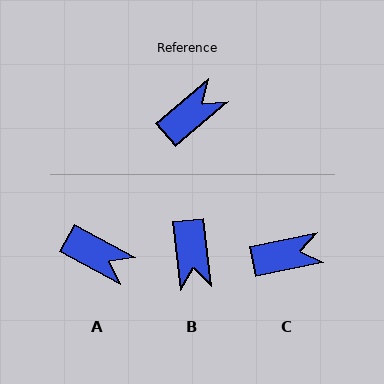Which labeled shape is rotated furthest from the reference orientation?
B, about 123 degrees away.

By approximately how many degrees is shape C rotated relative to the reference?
Approximately 29 degrees clockwise.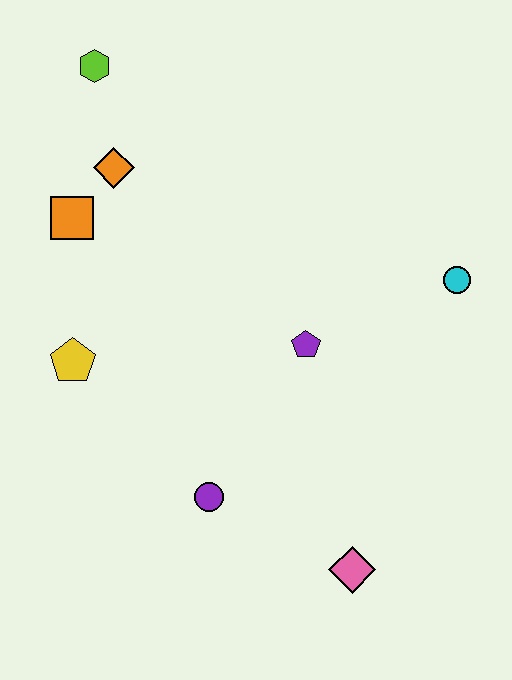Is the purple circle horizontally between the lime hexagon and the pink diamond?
Yes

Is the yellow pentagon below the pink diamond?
No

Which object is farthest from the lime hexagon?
The pink diamond is farthest from the lime hexagon.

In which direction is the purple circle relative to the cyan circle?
The purple circle is to the left of the cyan circle.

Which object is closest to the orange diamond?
The orange square is closest to the orange diamond.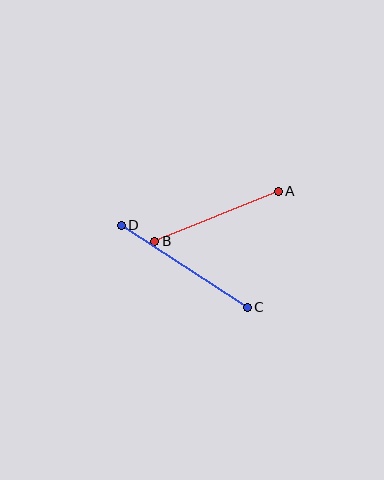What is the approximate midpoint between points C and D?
The midpoint is at approximately (184, 266) pixels.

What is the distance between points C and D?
The distance is approximately 150 pixels.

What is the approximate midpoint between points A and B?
The midpoint is at approximately (217, 216) pixels.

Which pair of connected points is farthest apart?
Points C and D are farthest apart.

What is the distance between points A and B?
The distance is approximately 133 pixels.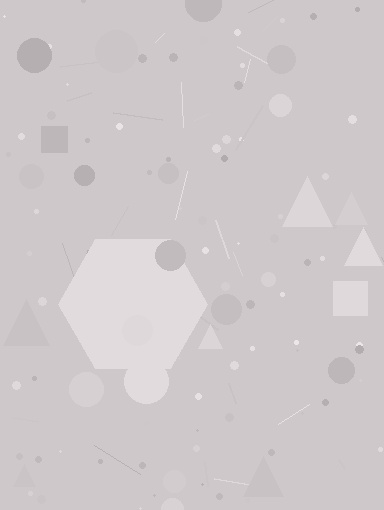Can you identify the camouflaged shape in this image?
The camouflaged shape is a hexagon.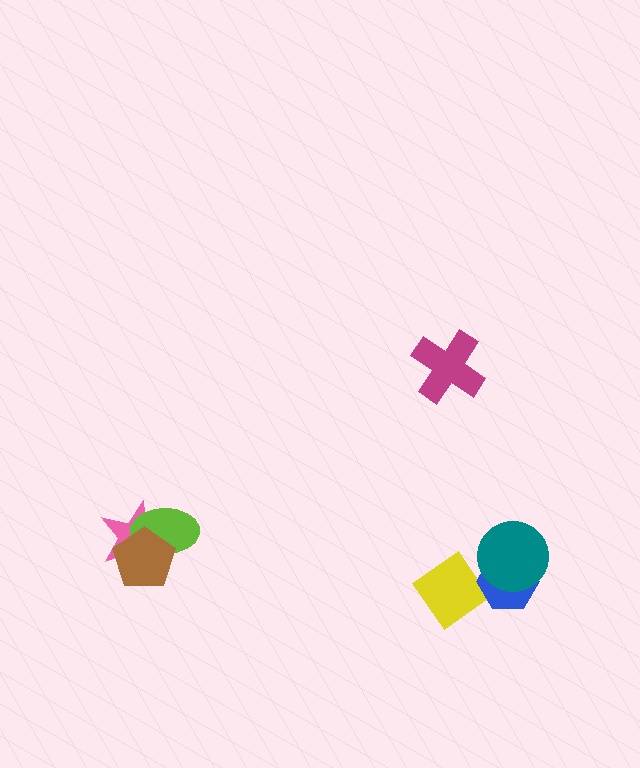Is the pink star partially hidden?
Yes, it is partially covered by another shape.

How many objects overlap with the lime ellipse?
2 objects overlap with the lime ellipse.